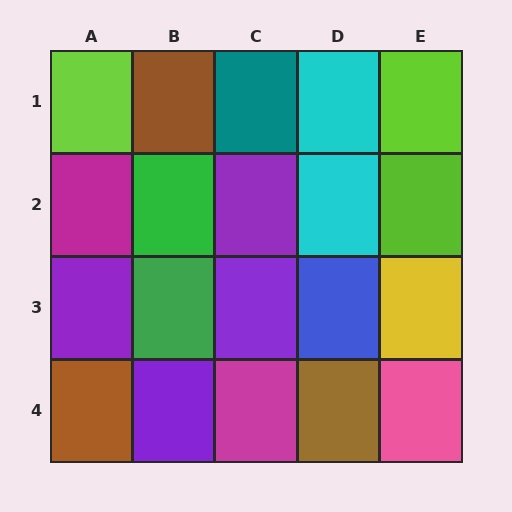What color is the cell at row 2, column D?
Cyan.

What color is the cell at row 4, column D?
Brown.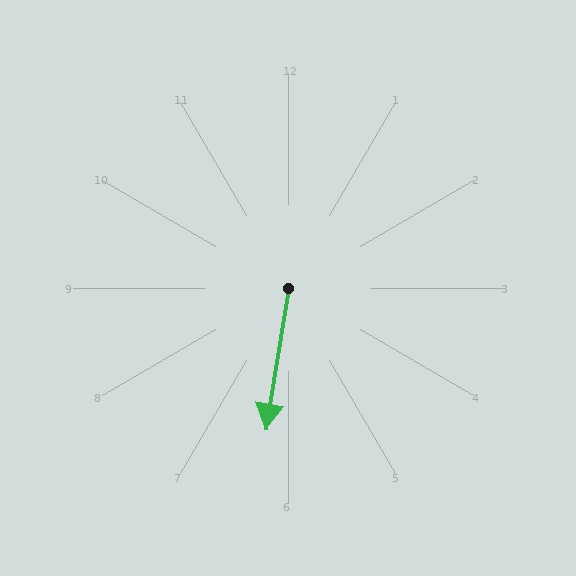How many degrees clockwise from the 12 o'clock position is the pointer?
Approximately 189 degrees.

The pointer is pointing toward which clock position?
Roughly 6 o'clock.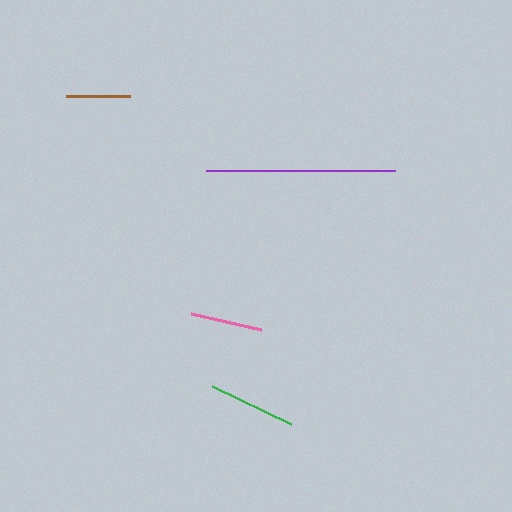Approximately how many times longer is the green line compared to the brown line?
The green line is approximately 1.3 times the length of the brown line.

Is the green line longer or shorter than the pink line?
The green line is longer than the pink line.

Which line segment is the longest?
The purple line is the longest at approximately 188 pixels.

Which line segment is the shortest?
The brown line is the shortest at approximately 65 pixels.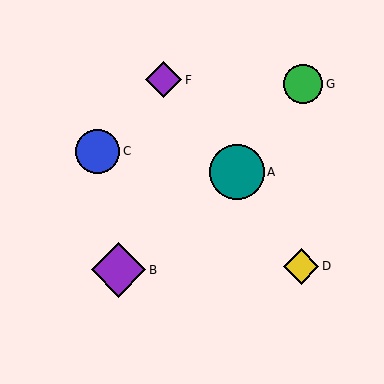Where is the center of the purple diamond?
The center of the purple diamond is at (164, 80).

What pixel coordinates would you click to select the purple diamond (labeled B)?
Click at (119, 270) to select the purple diamond B.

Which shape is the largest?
The teal circle (labeled A) is the largest.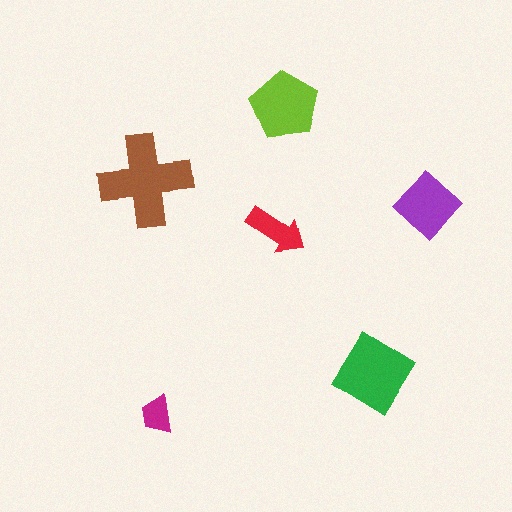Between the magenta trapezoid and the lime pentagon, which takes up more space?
The lime pentagon.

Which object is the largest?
The brown cross.